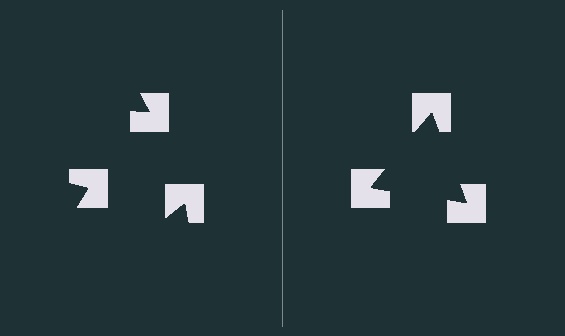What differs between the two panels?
The notched squares are positioned identically on both sides; only the wedge orientations differ. On the right they align to a triangle; on the left they are misaligned.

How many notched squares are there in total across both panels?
6 — 3 on each side.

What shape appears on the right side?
An illusory triangle.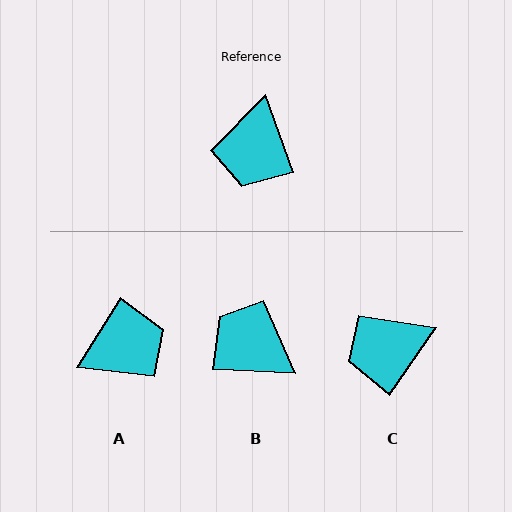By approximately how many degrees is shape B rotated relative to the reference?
Approximately 112 degrees clockwise.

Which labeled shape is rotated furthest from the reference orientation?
A, about 128 degrees away.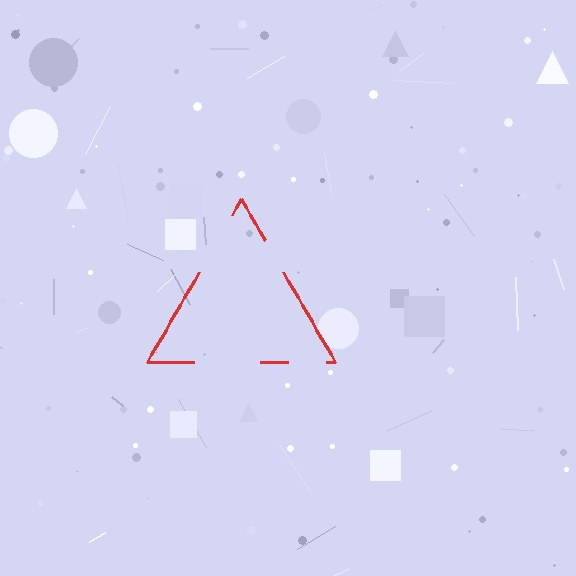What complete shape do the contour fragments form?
The contour fragments form a triangle.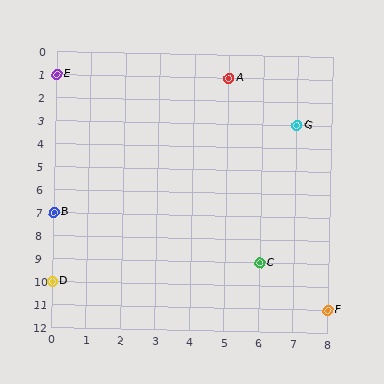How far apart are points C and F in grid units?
Points C and F are 2 columns and 2 rows apart (about 2.8 grid units diagonally).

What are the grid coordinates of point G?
Point G is at grid coordinates (7, 3).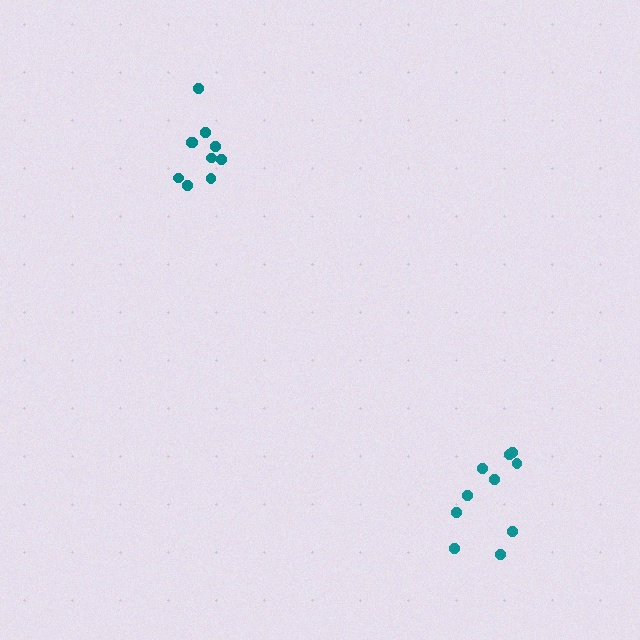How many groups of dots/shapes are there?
There are 2 groups.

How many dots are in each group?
Group 1: 10 dots, Group 2: 10 dots (20 total).